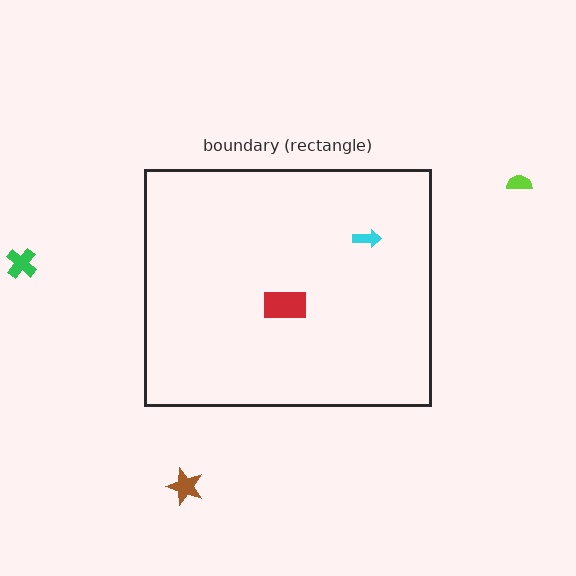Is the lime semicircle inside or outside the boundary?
Outside.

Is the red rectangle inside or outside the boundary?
Inside.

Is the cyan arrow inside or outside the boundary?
Inside.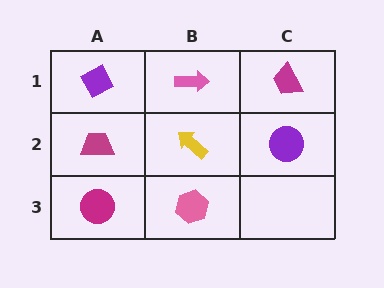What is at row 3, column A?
A magenta circle.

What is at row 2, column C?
A purple circle.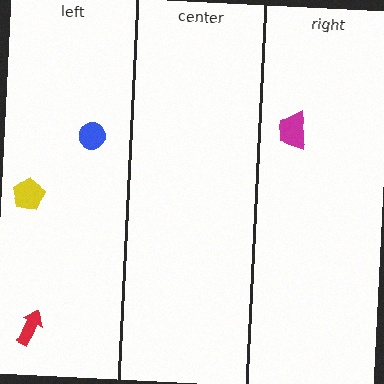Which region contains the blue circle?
The left region.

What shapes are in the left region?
The yellow pentagon, the red arrow, the blue circle.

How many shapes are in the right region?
1.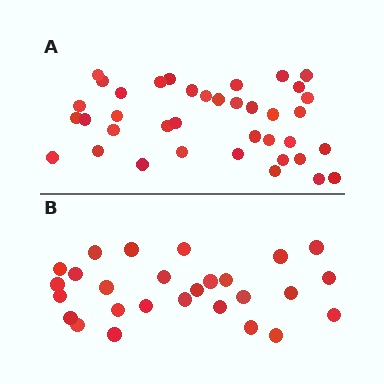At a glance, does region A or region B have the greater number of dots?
Region A (the top region) has more dots.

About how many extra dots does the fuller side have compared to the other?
Region A has roughly 12 or so more dots than region B.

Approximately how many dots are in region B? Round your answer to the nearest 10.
About 30 dots. (The exact count is 27, which rounds to 30.)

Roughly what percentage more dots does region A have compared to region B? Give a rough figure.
About 40% more.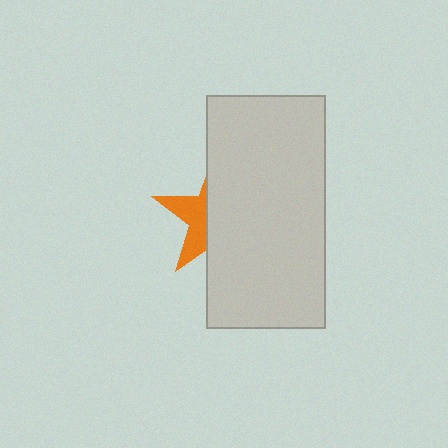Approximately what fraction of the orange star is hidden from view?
Roughly 65% of the orange star is hidden behind the light gray rectangle.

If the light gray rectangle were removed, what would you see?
You would see the complete orange star.